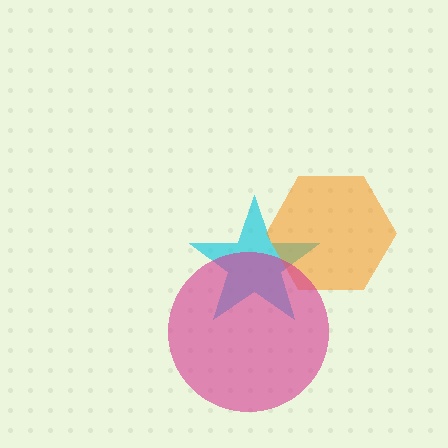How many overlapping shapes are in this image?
There are 3 overlapping shapes in the image.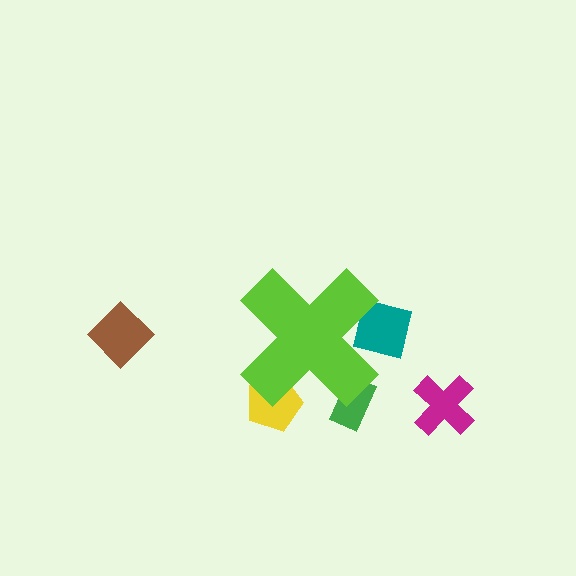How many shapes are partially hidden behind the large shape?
3 shapes are partially hidden.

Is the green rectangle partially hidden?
Yes, the green rectangle is partially hidden behind the lime cross.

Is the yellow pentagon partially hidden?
Yes, the yellow pentagon is partially hidden behind the lime cross.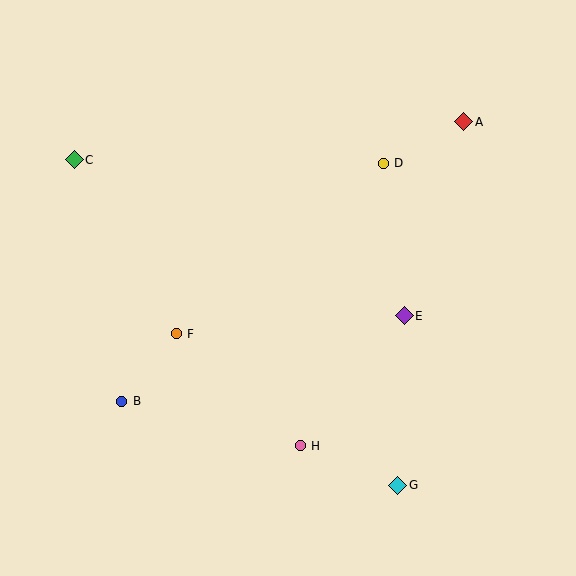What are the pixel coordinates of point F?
Point F is at (176, 334).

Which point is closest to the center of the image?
Point E at (404, 316) is closest to the center.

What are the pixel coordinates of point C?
Point C is at (74, 160).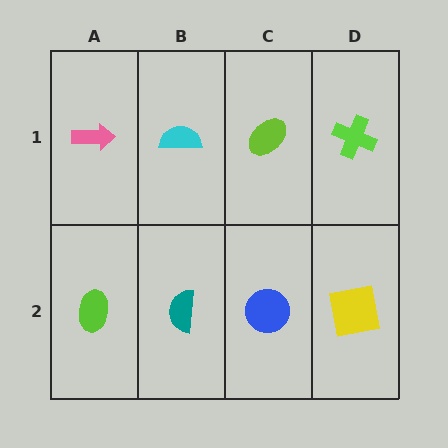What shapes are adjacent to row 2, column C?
A lime ellipse (row 1, column C), a teal semicircle (row 2, column B), a yellow square (row 2, column D).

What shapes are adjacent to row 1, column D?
A yellow square (row 2, column D), a lime ellipse (row 1, column C).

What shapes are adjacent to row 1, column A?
A lime ellipse (row 2, column A), a cyan semicircle (row 1, column B).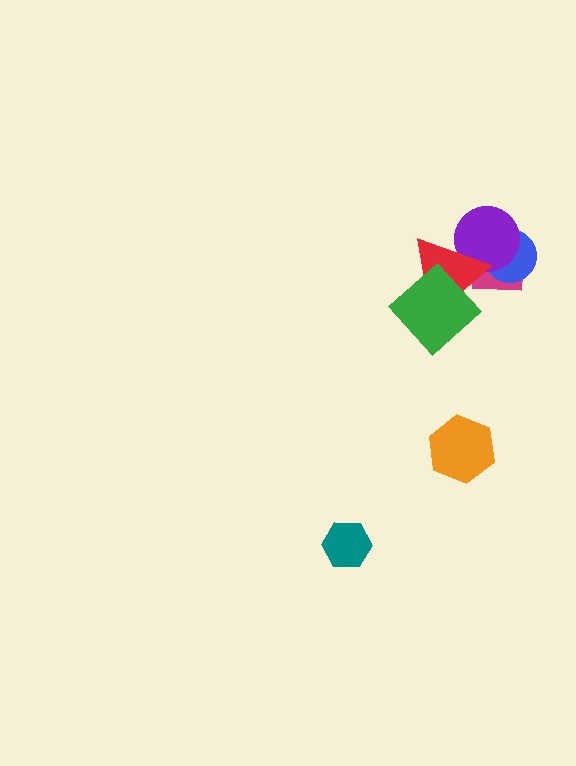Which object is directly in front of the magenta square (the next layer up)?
The blue circle is directly in front of the magenta square.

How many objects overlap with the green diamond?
1 object overlaps with the green diamond.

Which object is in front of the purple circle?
The red triangle is in front of the purple circle.